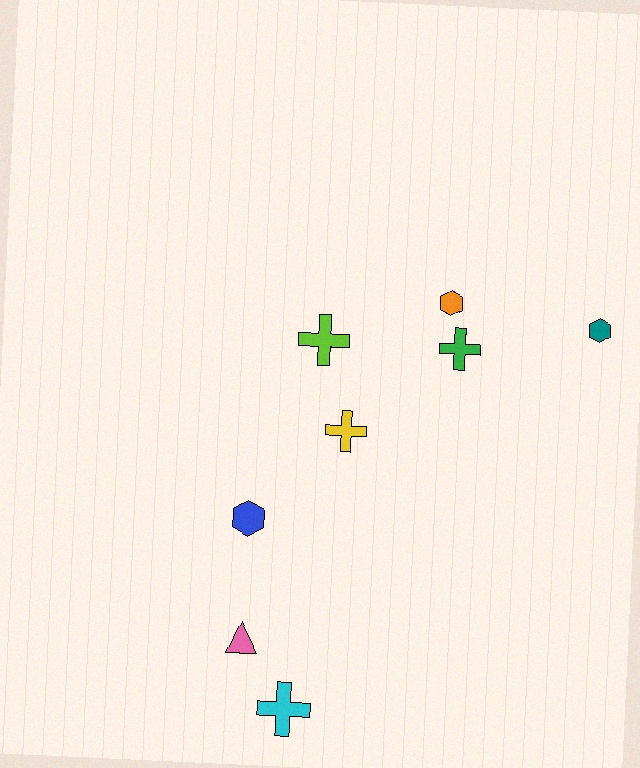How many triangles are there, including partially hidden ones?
There is 1 triangle.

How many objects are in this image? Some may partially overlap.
There are 8 objects.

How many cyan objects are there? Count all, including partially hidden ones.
There is 1 cyan object.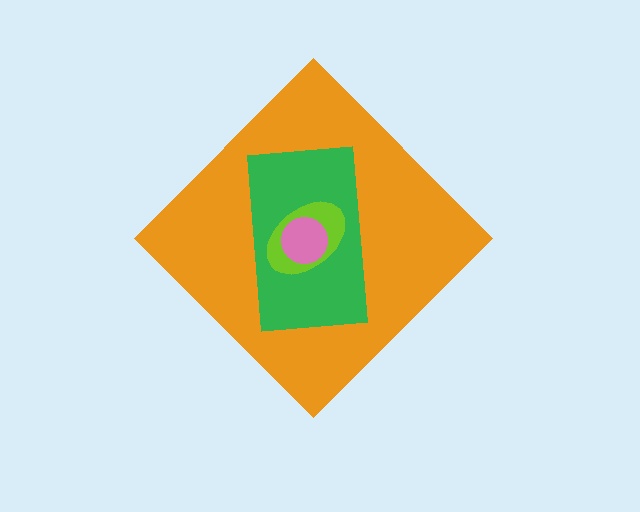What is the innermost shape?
The pink circle.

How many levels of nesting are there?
4.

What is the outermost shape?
The orange diamond.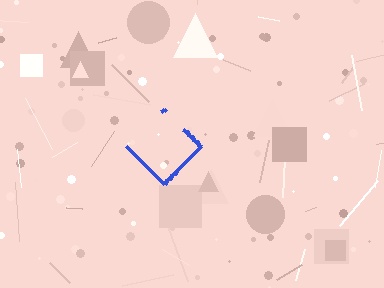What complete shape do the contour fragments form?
The contour fragments form a diamond.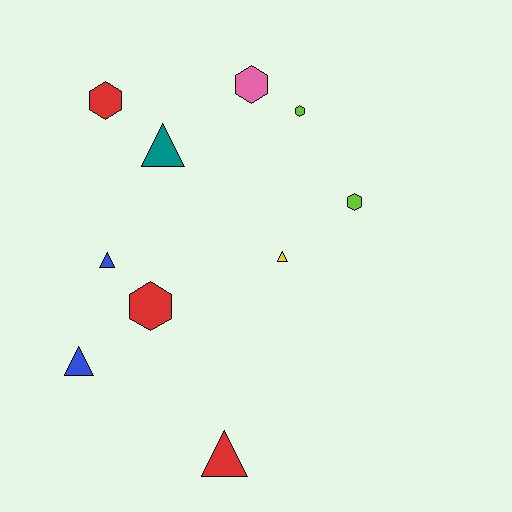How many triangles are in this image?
There are 5 triangles.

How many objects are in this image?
There are 10 objects.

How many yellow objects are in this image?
There is 1 yellow object.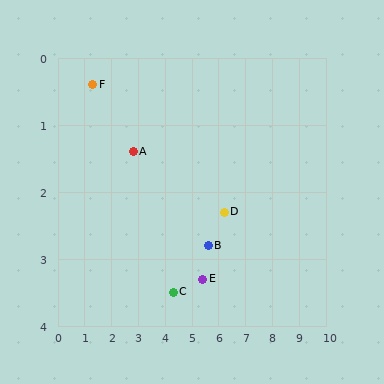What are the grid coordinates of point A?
Point A is at approximately (2.8, 1.4).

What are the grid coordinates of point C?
Point C is at approximately (4.3, 3.5).